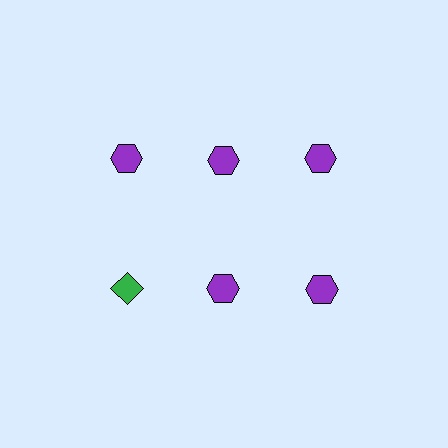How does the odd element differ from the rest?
It differs in both color (green instead of purple) and shape (diamond instead of hexagon).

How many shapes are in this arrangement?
There are 6 shapes arranged in a grid pattern.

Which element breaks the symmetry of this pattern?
The green diamond in the second row, leftmost column breaks the symmetry. All other shapes are purple hexagons.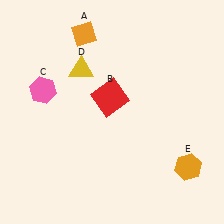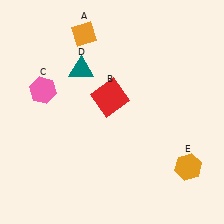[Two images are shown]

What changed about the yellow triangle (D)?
In Image 1, D is yellow. In Image 2, it changed to teal.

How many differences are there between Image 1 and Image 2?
There is 1 difference between the two images.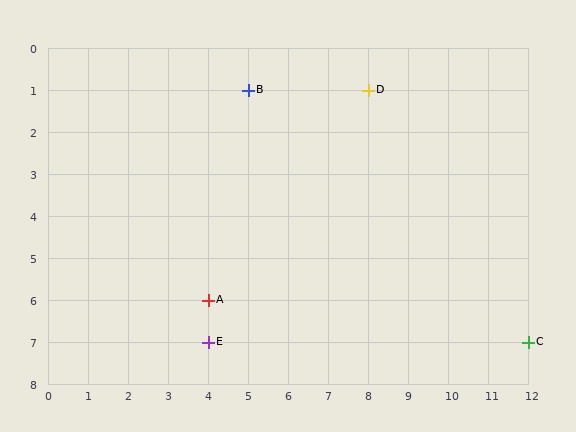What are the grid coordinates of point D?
Point D is at grid coordinates (8, 1).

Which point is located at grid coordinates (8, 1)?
Point D is at (8, 1).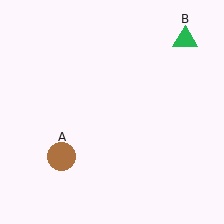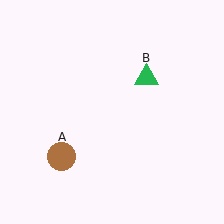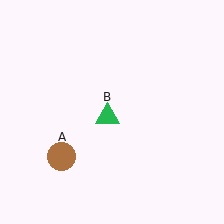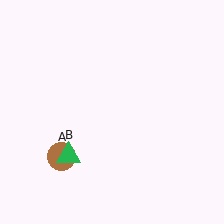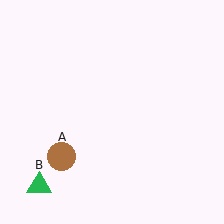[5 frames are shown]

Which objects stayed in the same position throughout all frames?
Brown circle (object A) remained stationary.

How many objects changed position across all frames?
1 object changed position: green triangle (object B).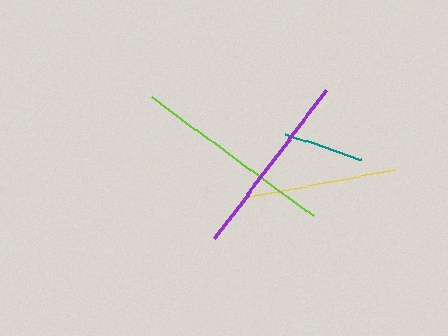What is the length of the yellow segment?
The yellow segment is approximately 156 pixels long.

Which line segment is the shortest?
The teal line is the shortest at approximately 80 pixels.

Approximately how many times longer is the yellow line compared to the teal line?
The yellow line is approximately 1.9 times the length of the teal line.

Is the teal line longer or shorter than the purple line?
The purple line is longer than the teal line.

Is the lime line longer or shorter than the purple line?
The lime line is longer than the purple line.